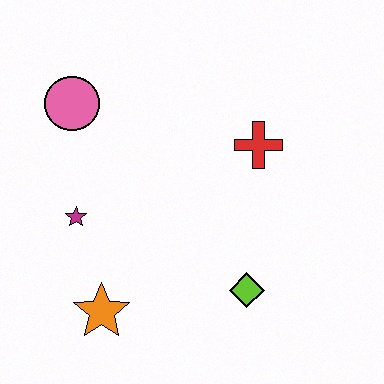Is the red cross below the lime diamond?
No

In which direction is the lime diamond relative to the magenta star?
The lime diamond is to the right of the magenta star.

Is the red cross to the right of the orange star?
Yes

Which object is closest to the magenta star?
The orange star is closest to the magenta star.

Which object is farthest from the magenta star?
The red cross is farthest from the magenta star.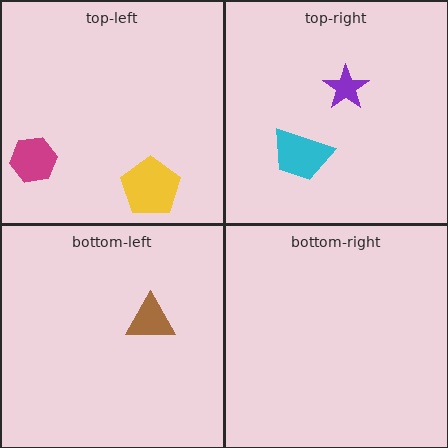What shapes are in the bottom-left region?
The brown triangle.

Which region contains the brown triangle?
The bottom-left region.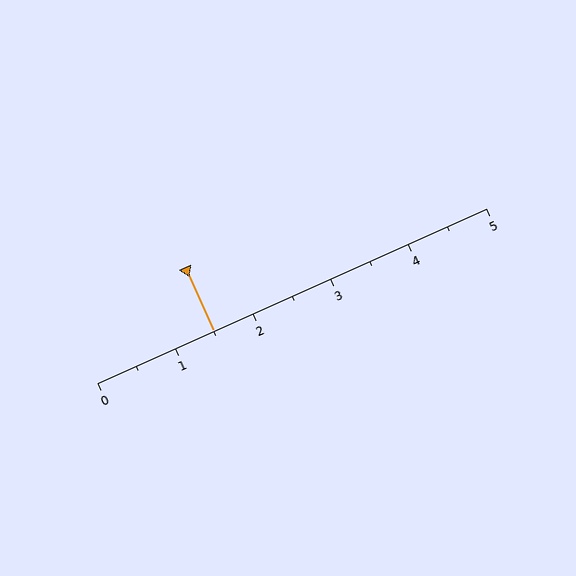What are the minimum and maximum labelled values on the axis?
The axis runs from 0 to 5.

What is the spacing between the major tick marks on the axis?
The major ticks are spaced 1 apart.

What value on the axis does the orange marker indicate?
The marker indicates approximately 1.5.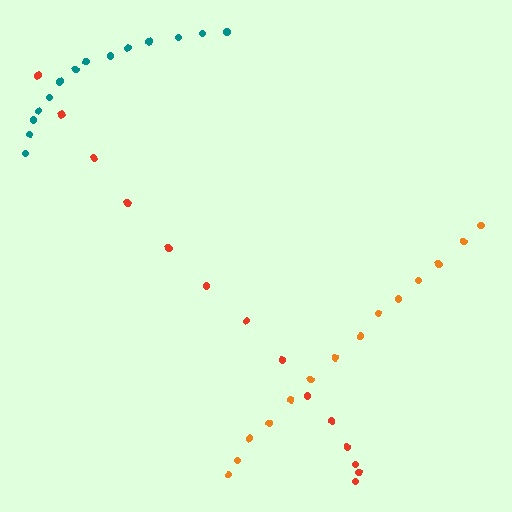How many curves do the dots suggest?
There are 3 distinct paths.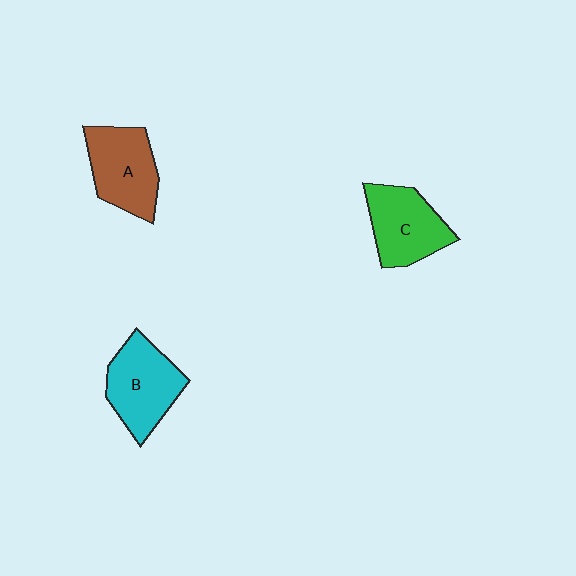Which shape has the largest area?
Shape B (cyan).